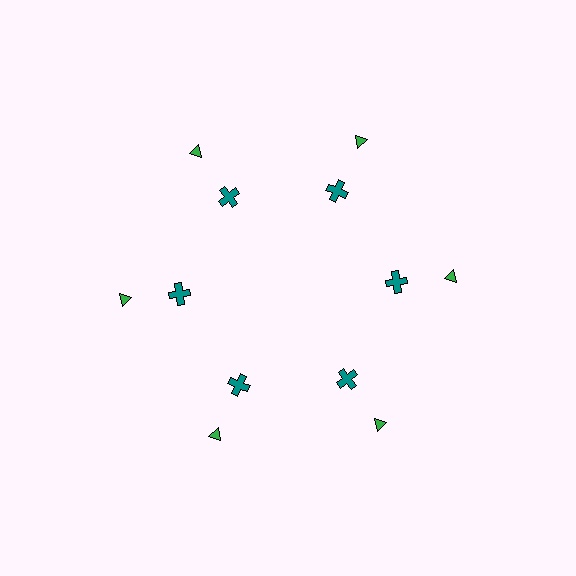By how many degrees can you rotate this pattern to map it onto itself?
The pattern maps onto itself every 60 degrees of rotation.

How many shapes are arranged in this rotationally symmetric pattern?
There are 12 shapes, arranged in 6 groups of 2.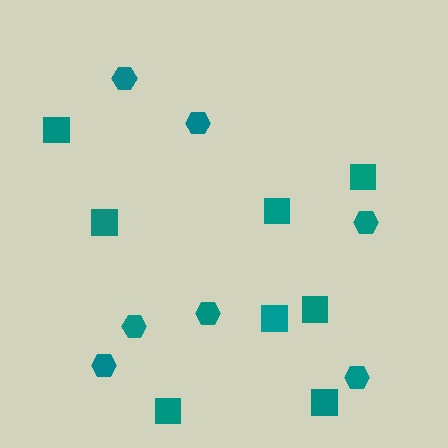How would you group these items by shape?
There are 2 groups: one group of hexagons (7) and one group of squares (8).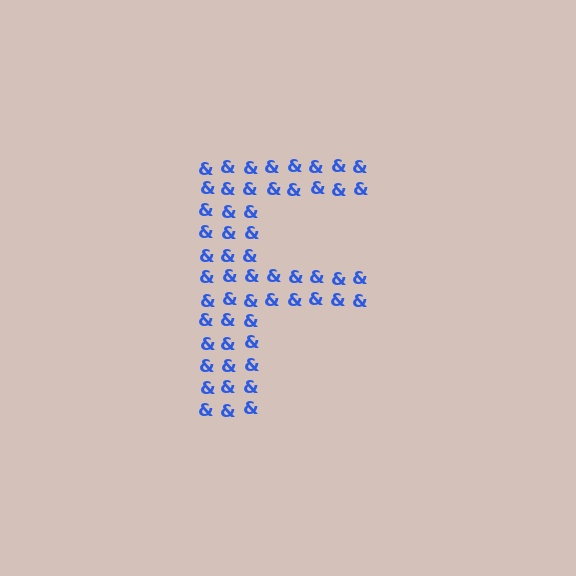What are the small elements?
The small elements are ampersands.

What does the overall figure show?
The overall figure shows the letter F.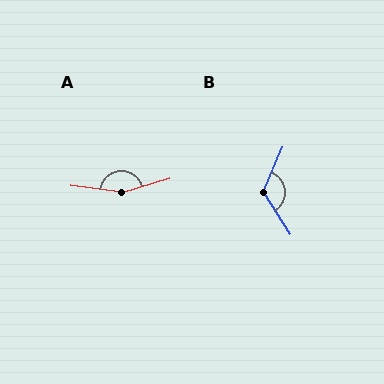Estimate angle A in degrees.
Approximately 156 degrees.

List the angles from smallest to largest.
B (125°), A (156°).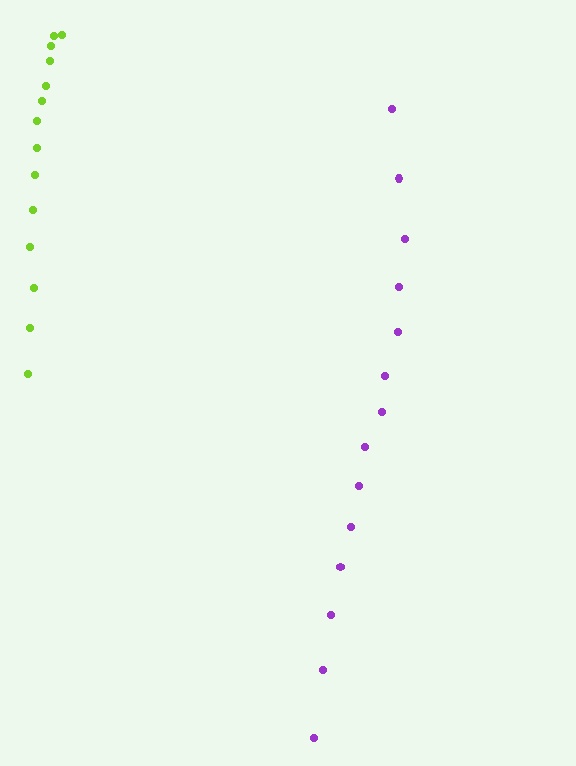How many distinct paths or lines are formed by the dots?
There are 2 distinct paths.